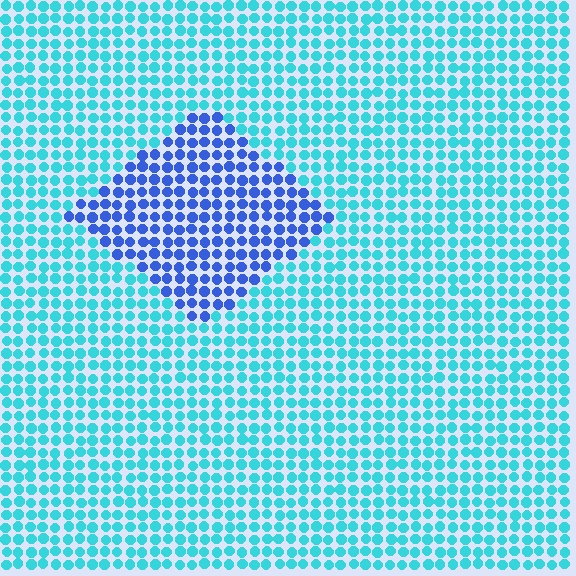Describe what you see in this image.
The image is filled with small cyan elements in a uniform arrangement. A diamond-shaped region is visible where the elements are tinted to a slightly different hue, forming a subtle color boundary.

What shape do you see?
I see a diamond.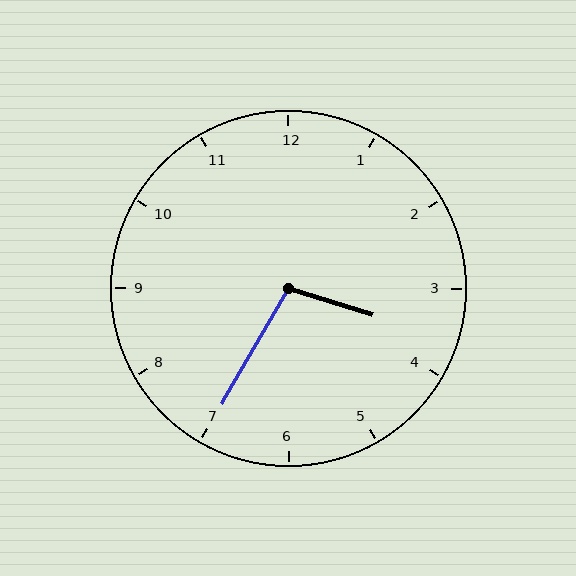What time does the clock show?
3:35.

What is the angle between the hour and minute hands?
Approximately 102 degrees.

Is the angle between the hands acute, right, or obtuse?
It is obtuse.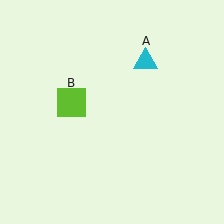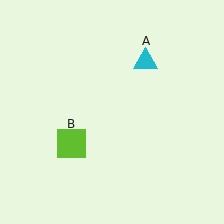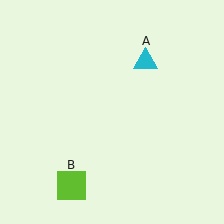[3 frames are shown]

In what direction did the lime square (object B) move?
The lime square (object B) moved down.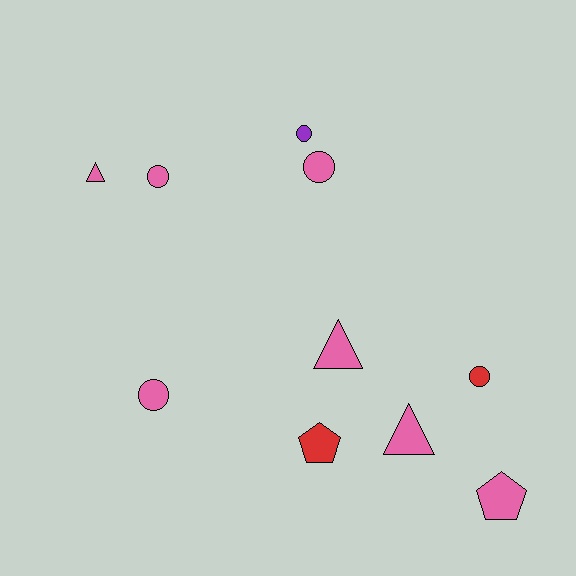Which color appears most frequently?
Pink, with 7 objects.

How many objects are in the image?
There are 10 objects.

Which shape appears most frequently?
Circle, with 5 objects.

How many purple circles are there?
There is 1 purple circle.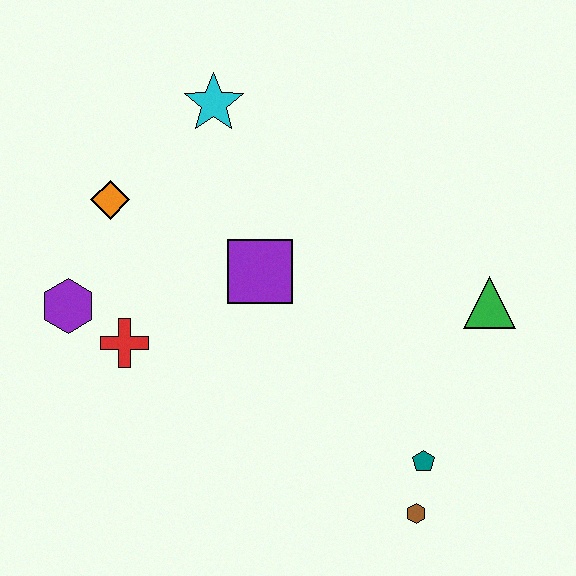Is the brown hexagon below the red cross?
Yes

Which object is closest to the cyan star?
The orange diamond is closest to the cyan star.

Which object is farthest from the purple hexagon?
The green triangle is farthest from the purple hexagon.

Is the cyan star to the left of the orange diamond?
No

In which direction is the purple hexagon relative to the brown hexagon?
The purple hexagon is to the left of the brown hexagon.